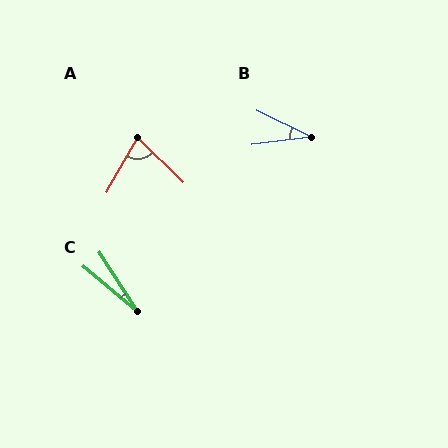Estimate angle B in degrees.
Approximately 32 degrees.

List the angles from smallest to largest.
C (17°), B (32°), A (75°).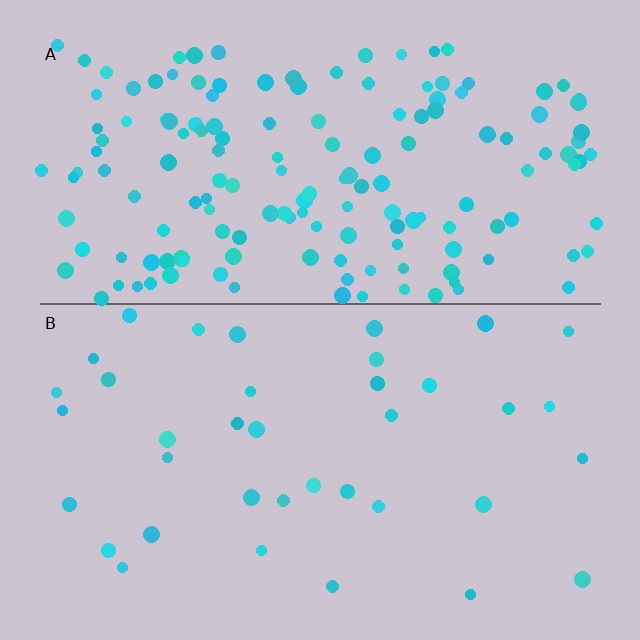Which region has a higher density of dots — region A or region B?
A (the top).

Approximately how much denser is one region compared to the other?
Approximately 4.2× — region A over region B.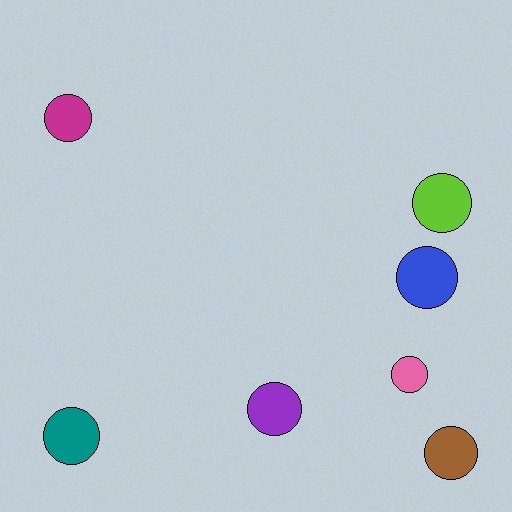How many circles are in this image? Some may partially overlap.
There are 7 circles.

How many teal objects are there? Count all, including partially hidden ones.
There is 1 teal object.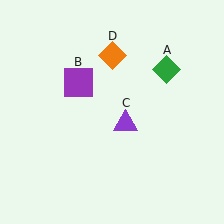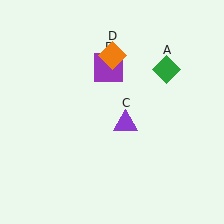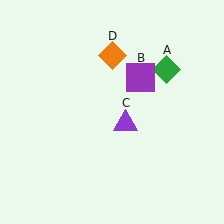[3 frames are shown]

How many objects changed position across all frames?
1 object changed position: purple square (object B).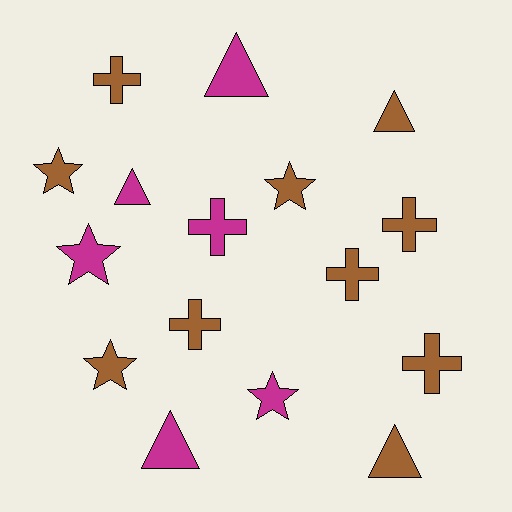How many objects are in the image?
There are 16 objects.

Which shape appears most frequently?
Cross, with 6 objects.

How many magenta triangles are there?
There are 3 magenta triangles.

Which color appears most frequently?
Brown, with 10 objects.